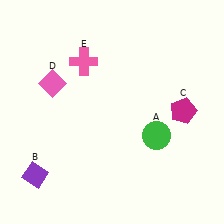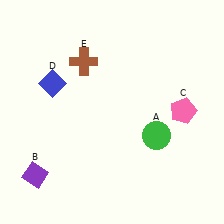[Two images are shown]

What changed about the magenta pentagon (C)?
In Image 1, C is magenta. In Image 2, it changed to pink.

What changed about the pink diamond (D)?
In Image 1, D is pink. In Image 2, it changed to blue.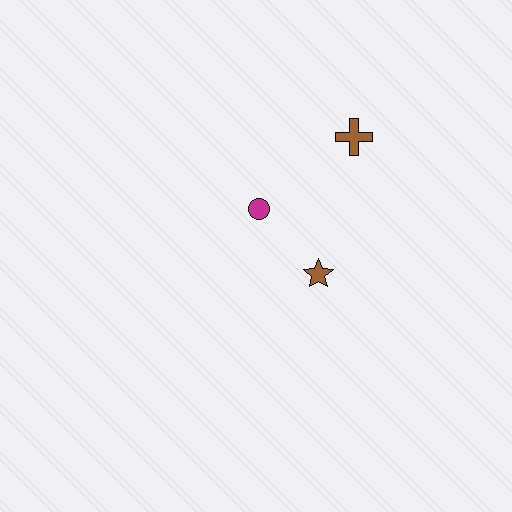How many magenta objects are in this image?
There is 1 magenta object.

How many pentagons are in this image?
There are no pentagons.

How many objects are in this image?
There are 3 objects.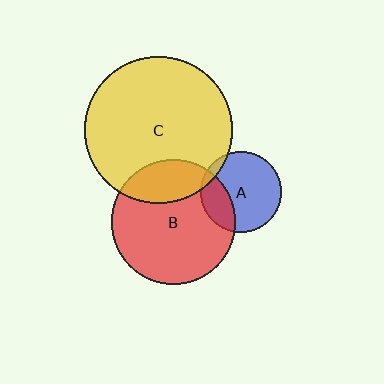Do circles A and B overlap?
Yes.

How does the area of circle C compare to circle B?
Approximately 1.4 times.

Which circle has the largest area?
Circle C (yellow).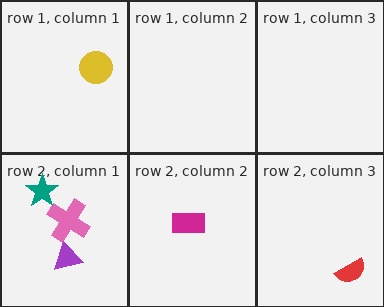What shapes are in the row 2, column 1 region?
The pink cross, the teal star, the purple triangle.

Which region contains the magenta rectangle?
The row 2, column 2 region.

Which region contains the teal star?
The row 2, column 1 region.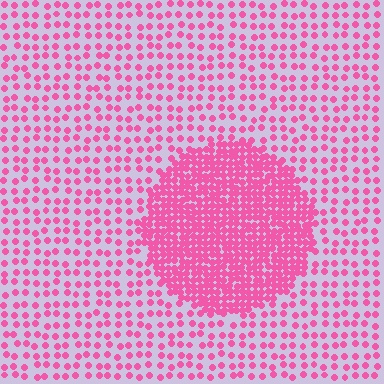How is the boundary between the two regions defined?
The boundary is defined by a change in element density (approximately 2.8x ratio). All elements are the same color, size, and shape.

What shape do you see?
I see a circle.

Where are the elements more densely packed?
The elements are more densely packed inside the circle boundary.